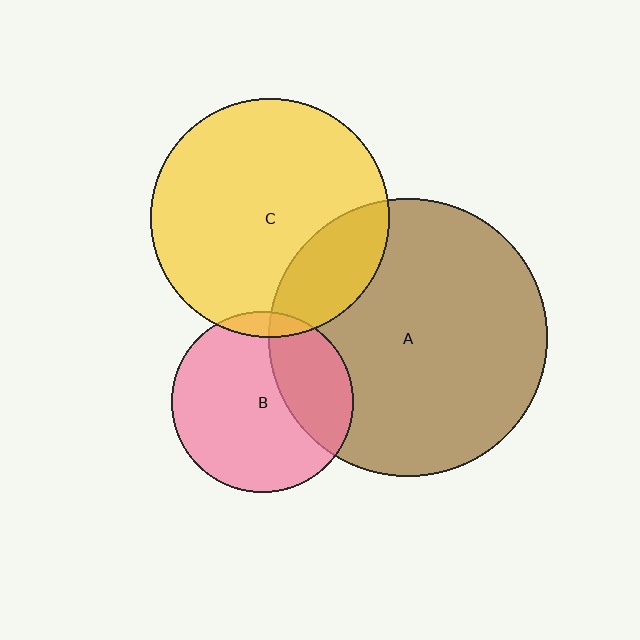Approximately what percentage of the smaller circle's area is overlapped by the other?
Approximately 30%.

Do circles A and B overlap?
Yes.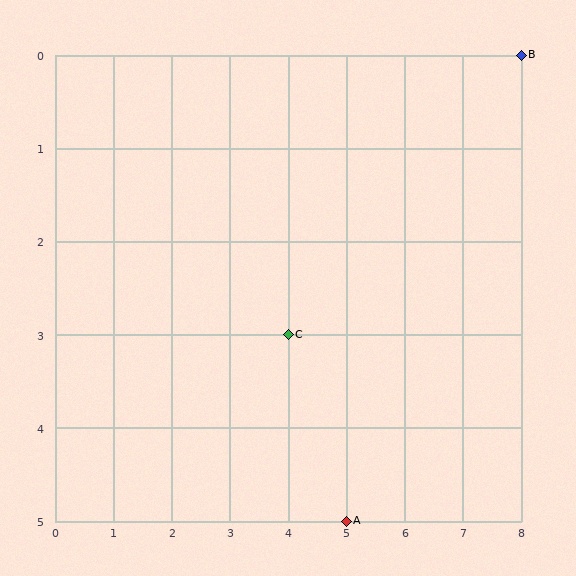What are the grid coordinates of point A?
Point A is at grid coordinates (5, 5).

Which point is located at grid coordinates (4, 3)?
Point C is at (4, 3).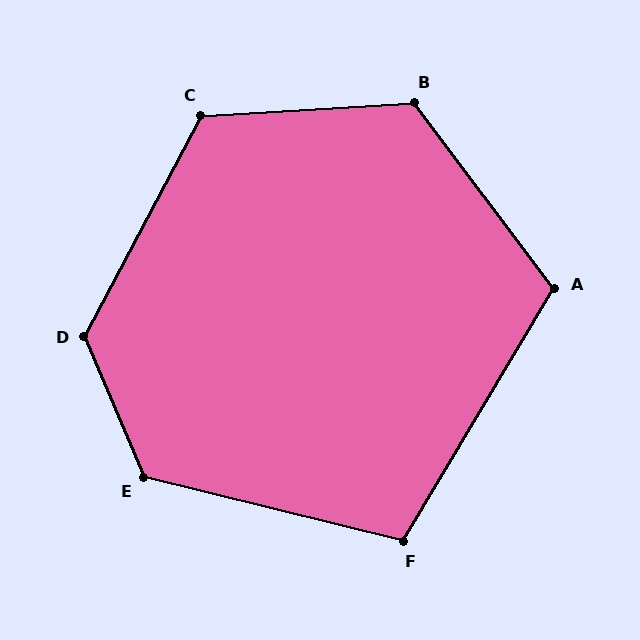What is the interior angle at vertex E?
Approximately 127 degrees (obtuse).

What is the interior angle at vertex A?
Approximately 112 degrees (obtuse).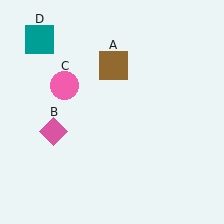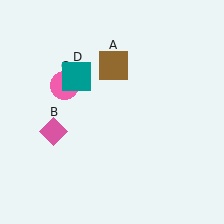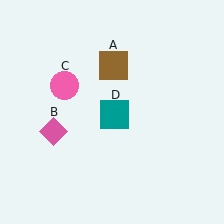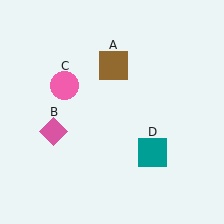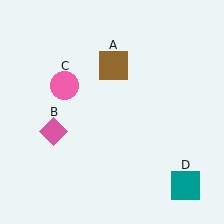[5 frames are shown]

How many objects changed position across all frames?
1 object changed position: teal square (object D).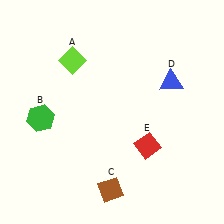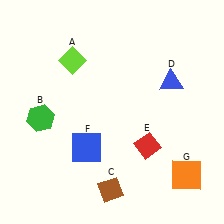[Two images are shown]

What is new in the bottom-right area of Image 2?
An orange square (G) was added in the bottom-right area of Image 2.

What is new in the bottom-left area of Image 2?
A blue square (F) was added in the bottom-left area of Image 2.